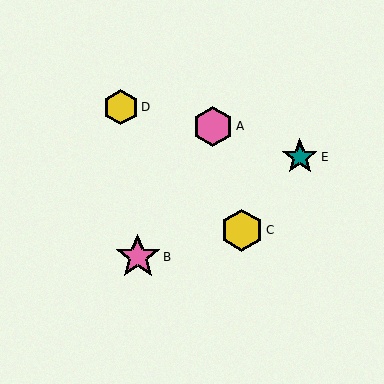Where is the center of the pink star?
The center of the pink star is at (138, 257).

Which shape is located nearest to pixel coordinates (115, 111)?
The yellow hexagon (labeled D) at (121, 107) is nearest to that location.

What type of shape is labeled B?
Shape B is a pink star.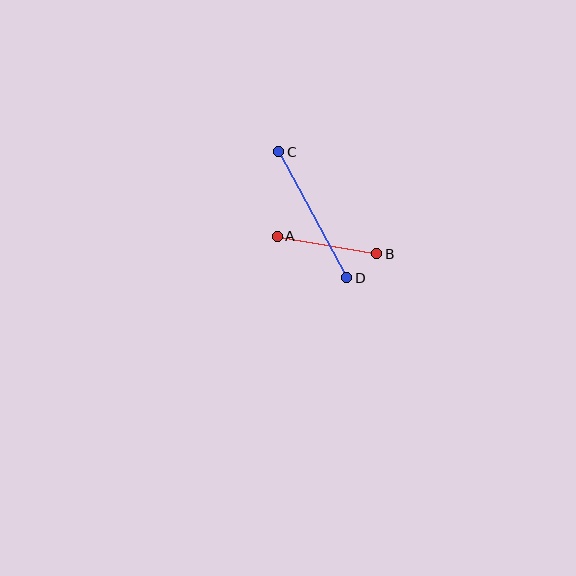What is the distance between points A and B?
The distance is approximately 101 pixels.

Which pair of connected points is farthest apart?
Points C and D are farthest apart.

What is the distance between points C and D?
The distance is approximately 143 pixels.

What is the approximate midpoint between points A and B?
The midpoint is at approximately (327, 245) pixels.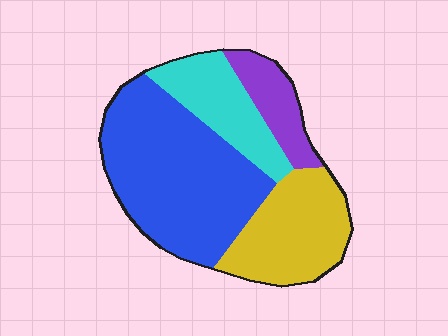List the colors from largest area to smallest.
From largest to smallest: blue, yellow, cyan, purple.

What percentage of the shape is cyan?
Cyan covers 18% of the shape.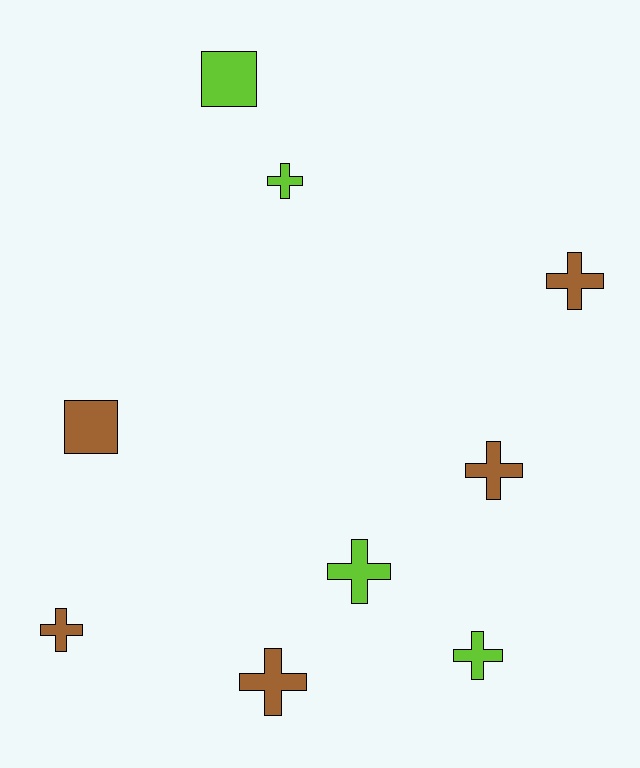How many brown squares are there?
There is 1 brown square.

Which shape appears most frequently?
Cross, with 7 objects.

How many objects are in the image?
There are 9 objects.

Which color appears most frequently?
Brown, with 5 objects.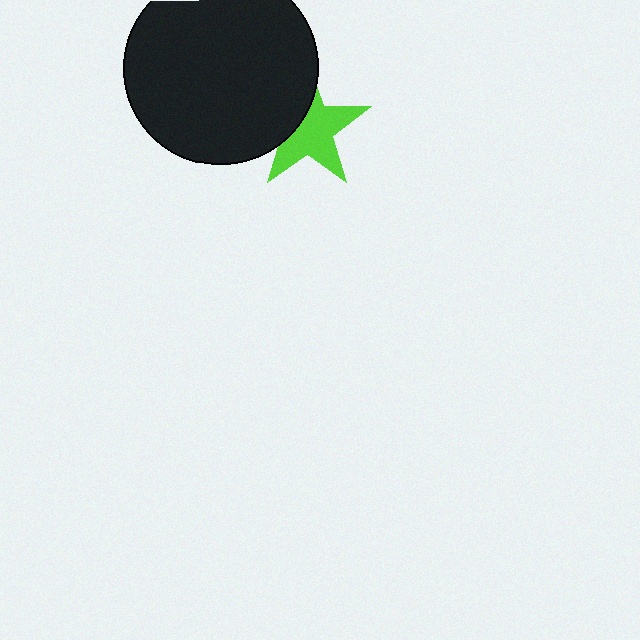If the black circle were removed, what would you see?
You would see the complete lime star.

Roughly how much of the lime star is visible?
About half of it is visible (roughly 64%).